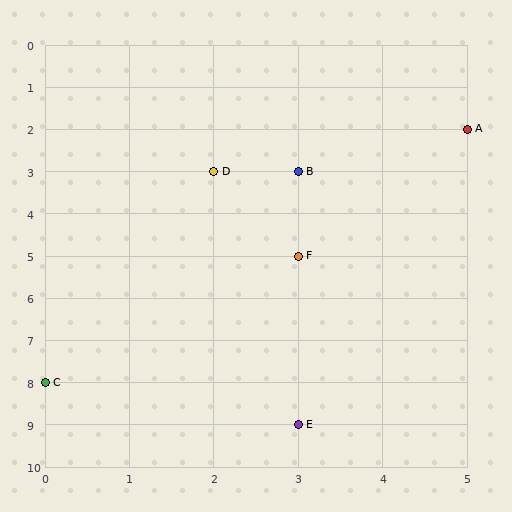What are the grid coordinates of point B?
Point B is at grid coordinates (3, 3).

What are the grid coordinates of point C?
Point C is at grid coordinates (0, 8).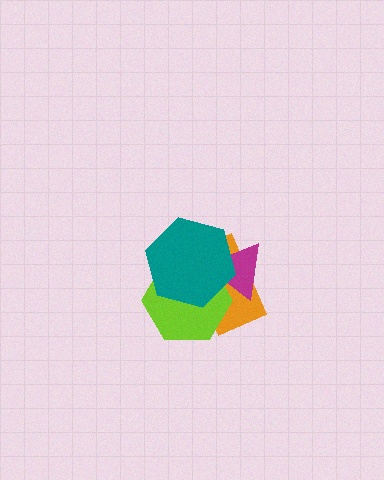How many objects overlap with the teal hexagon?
3 objects overlap with the teal hexagon.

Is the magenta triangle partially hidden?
Yes, it is partially covered by another shape.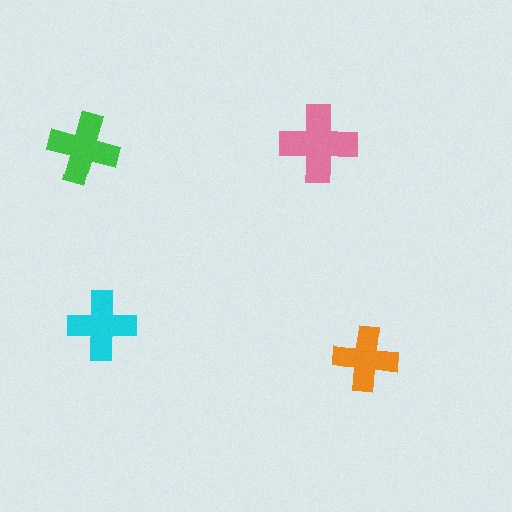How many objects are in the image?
There are 4 objects in the image.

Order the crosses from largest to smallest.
the pink one, the green one, the cyan one, the orange one.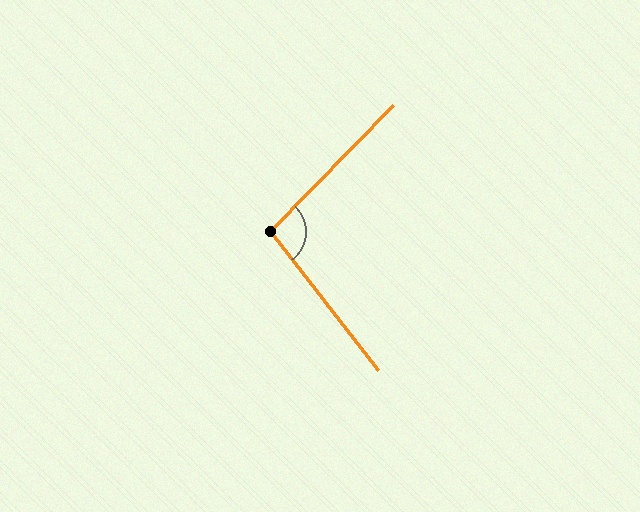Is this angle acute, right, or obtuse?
It is obtuse.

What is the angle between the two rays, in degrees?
Approximately 98 degrees.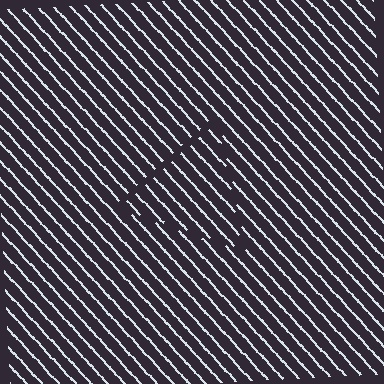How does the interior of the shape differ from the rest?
The interior of the shape contains the same grating, shifted by half a period — the contour is defined by the phase discontinuity where line-ends from the inner and outer gratings abut.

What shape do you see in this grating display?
An illusory triangle. The interior of the shape contains the same grating, shifted by half a period — the contour is defined by the phase discontinuity where line-ends from the inner and outer gratings abut.